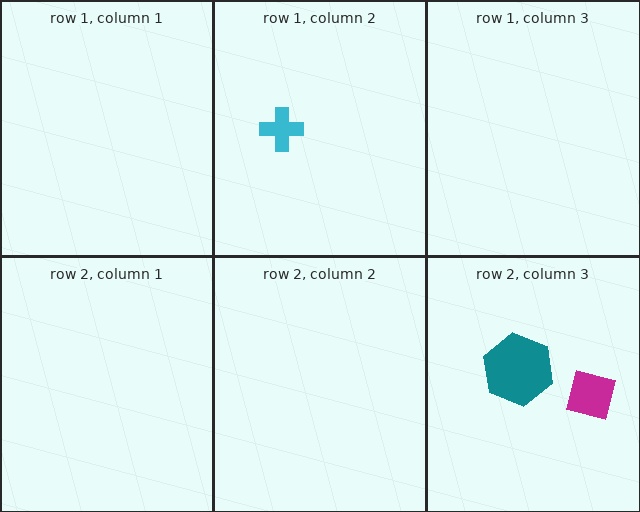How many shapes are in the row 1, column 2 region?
1.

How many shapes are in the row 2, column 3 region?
2.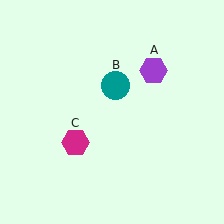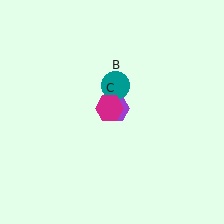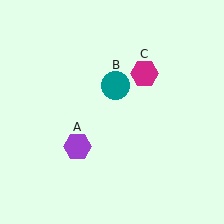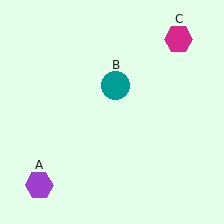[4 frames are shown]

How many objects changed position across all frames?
2 objects changed position: purple hexagon (object A), magenta hexagon (object C).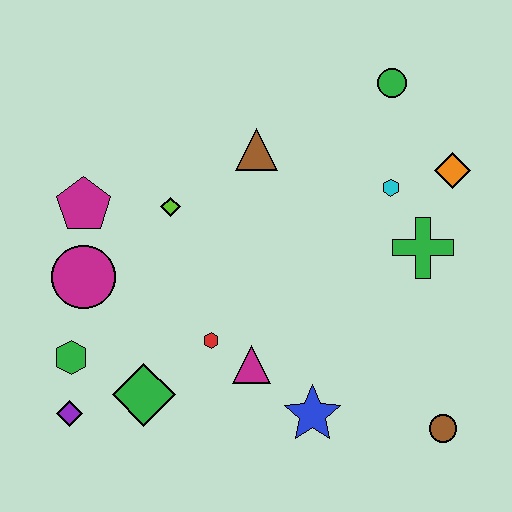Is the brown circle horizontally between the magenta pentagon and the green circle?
No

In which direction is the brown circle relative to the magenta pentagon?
The brown circle is to the right of the magenta pentagon.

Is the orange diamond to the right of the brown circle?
Yes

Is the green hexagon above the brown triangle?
No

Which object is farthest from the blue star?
The green circle is farthest from the blue star.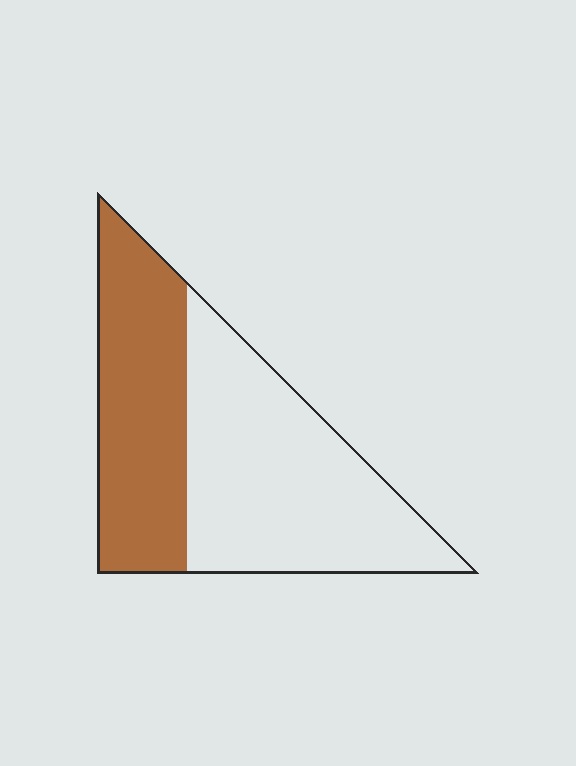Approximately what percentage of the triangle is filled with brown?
Approximately 40%.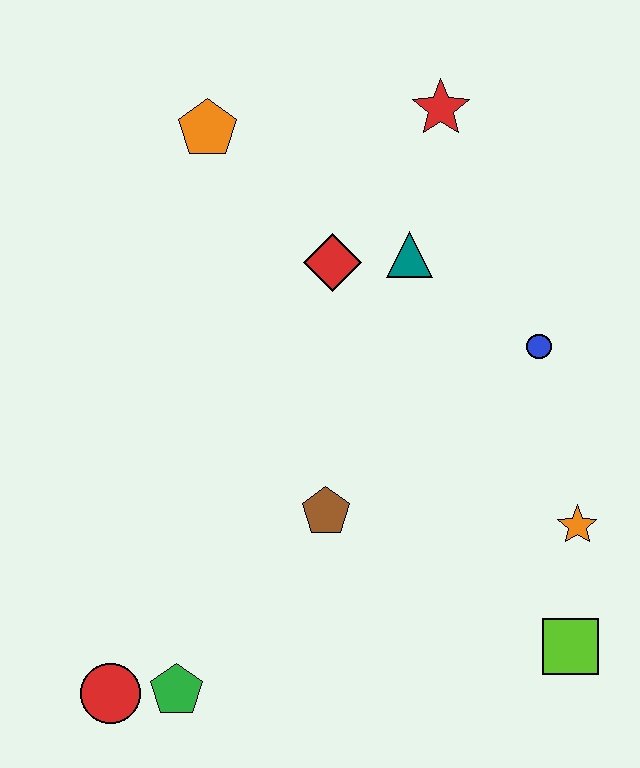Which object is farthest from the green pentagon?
The red star is farthest from the green pentagon.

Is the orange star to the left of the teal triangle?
No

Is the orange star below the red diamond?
Yes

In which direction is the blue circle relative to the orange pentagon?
The blue circle is to the right of the orange pentagon.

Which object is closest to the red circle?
The green pentagon is closest to the red circle.